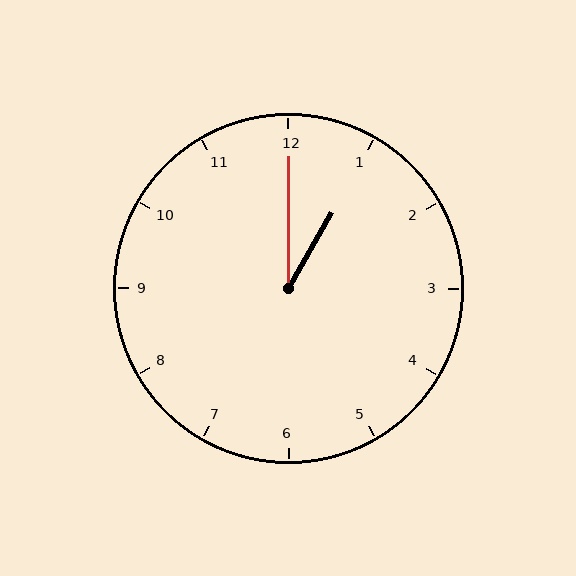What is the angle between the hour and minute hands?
Approximately 30 degrees.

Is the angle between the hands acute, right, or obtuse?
It is acute.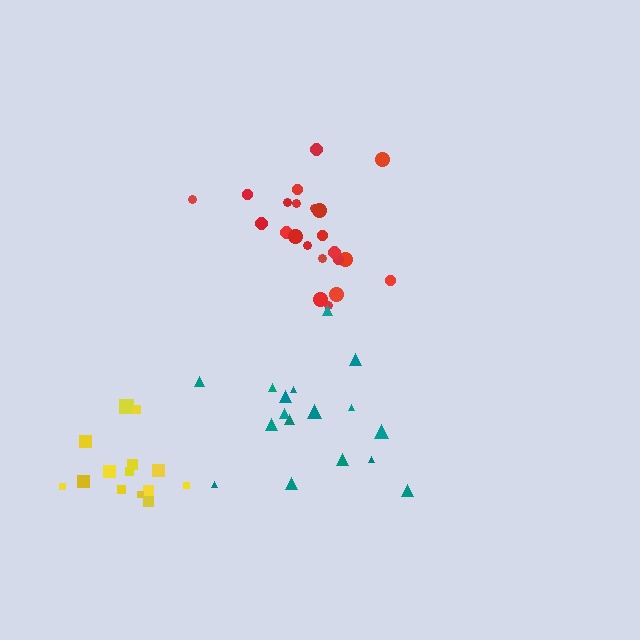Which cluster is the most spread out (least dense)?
Teal.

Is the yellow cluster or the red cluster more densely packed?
Yellow.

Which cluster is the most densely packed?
Yellow.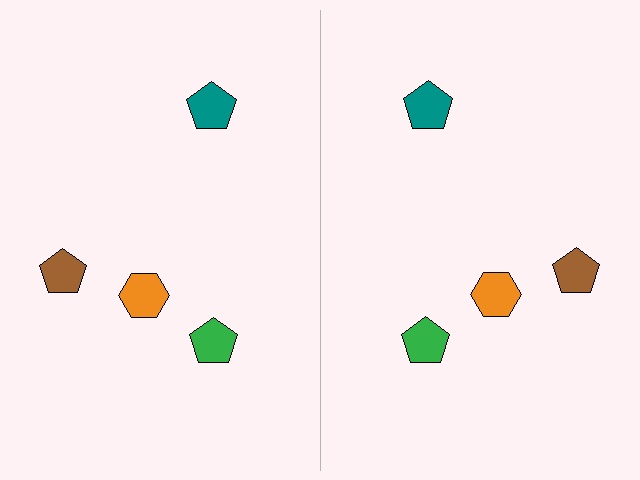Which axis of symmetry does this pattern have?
The pattern has a vertical axis of symmetry running through the center of the image.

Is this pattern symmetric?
Yes, this pattern has bilateral (reflection) symmetry.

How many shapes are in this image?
There are 8 shapes in this image.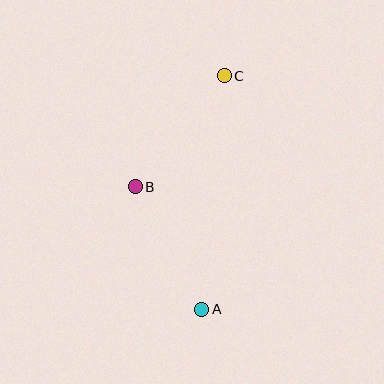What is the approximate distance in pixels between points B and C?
The distance between B and C is approximately 142 pixels.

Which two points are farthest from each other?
Points A and C are farthest from each other.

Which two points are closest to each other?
Points A and B are closest to each other.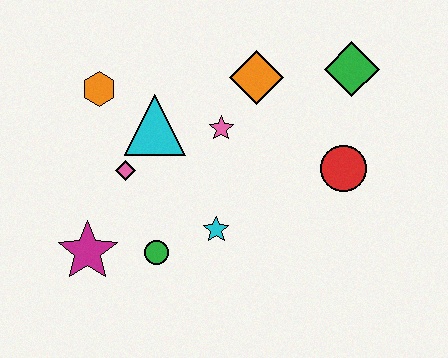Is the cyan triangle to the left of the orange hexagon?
No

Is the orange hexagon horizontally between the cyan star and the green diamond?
No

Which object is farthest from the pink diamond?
The green diamond is farthest from the pink diamond.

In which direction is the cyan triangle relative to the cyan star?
The cyan triangle is above the cyan star.